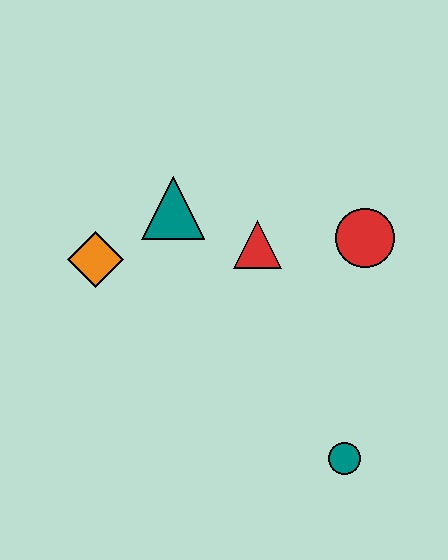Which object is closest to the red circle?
The red triangle is closest to the red circle.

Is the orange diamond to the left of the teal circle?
Yes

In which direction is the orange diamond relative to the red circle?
The orange diamond is to the left of the red circle.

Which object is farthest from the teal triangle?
The teal circle is farthest from the teal triangle.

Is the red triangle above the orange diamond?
Yes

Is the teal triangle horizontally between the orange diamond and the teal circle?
Yes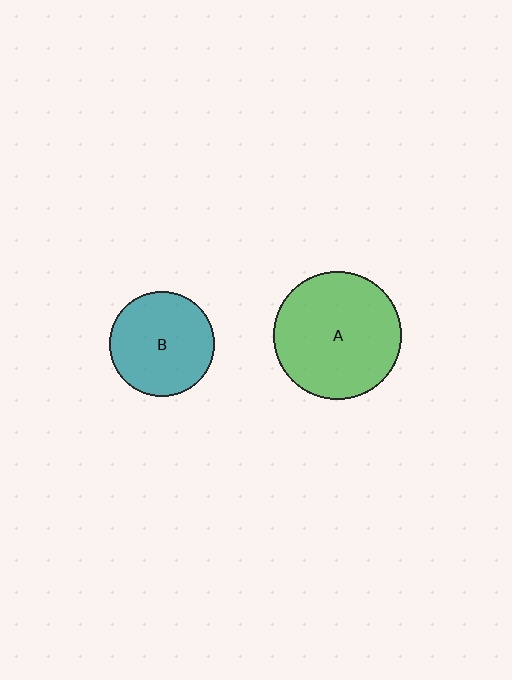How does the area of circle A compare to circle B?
Approximately 1.5 times.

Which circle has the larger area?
Circle A (green).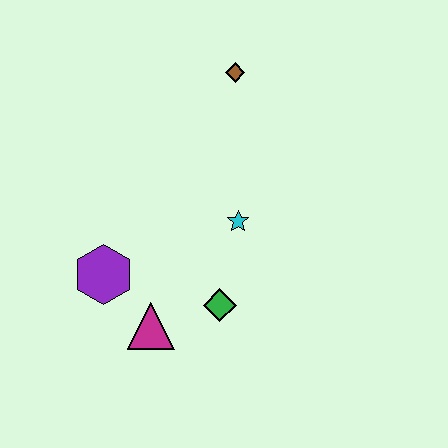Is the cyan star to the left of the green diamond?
No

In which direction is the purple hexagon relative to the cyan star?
The purple hexagon is to the left of the cyan star.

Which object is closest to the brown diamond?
The cyan star is closest to the brown diamond.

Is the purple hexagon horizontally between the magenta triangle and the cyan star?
No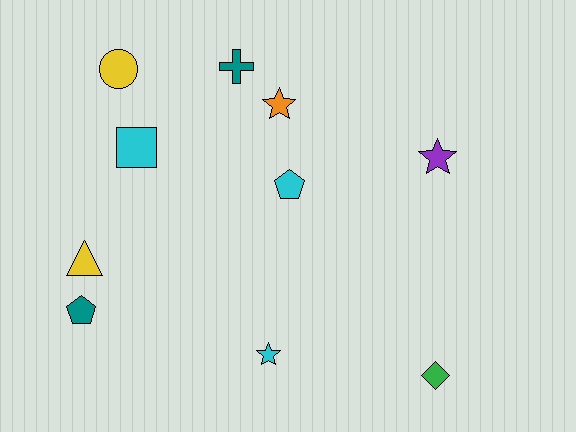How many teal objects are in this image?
There are 2 teal objects.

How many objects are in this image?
There are 10 objects.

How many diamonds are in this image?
There is 1 diamond.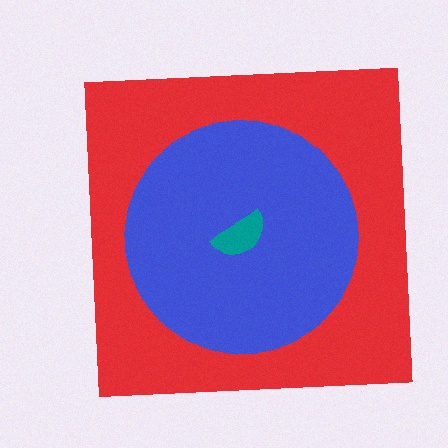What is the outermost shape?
The red square.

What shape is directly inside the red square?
The blue circle.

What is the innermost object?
The teal semicircle.